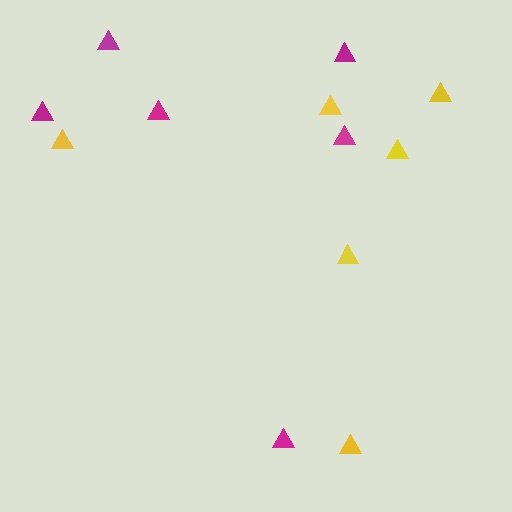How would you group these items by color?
There are 2 groups: one group of yellow triangles (6) and one group of magenta triangles (6).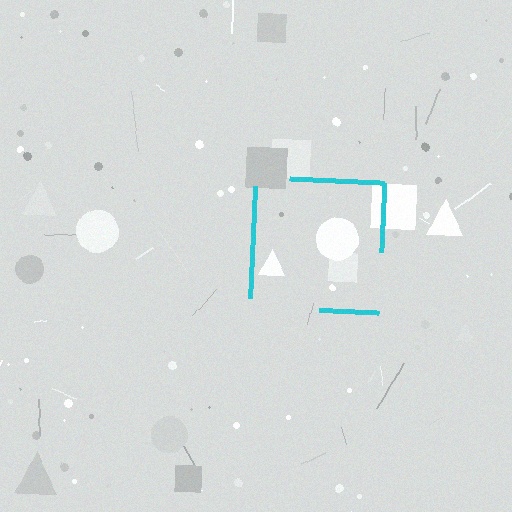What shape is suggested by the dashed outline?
The dashed outline suggests a square.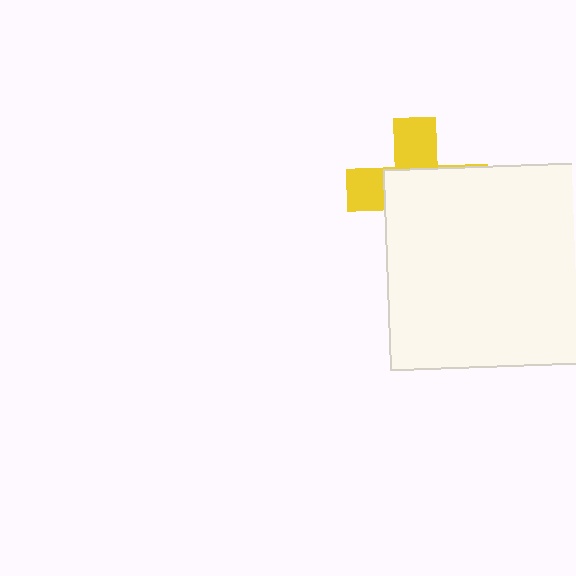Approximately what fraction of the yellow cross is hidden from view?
Roughly 62% of the yellow cross is hidden behind the white square.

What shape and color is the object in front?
The object in front is a white square.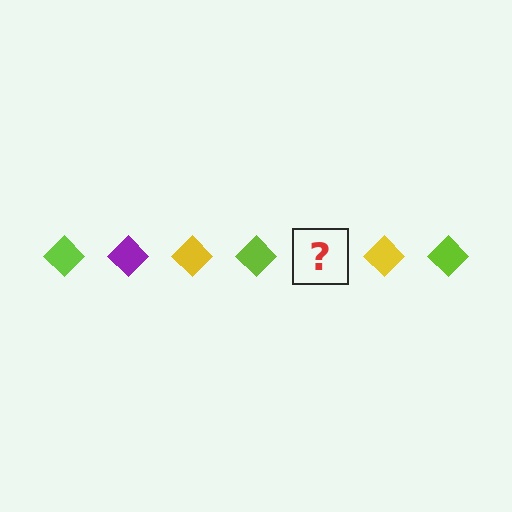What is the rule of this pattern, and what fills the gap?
The rule is that the pattern cycles through lime, purple, yellow diamonds. The gap should be filled with a purple diamond.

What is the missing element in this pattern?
The missing element is a purple diamond.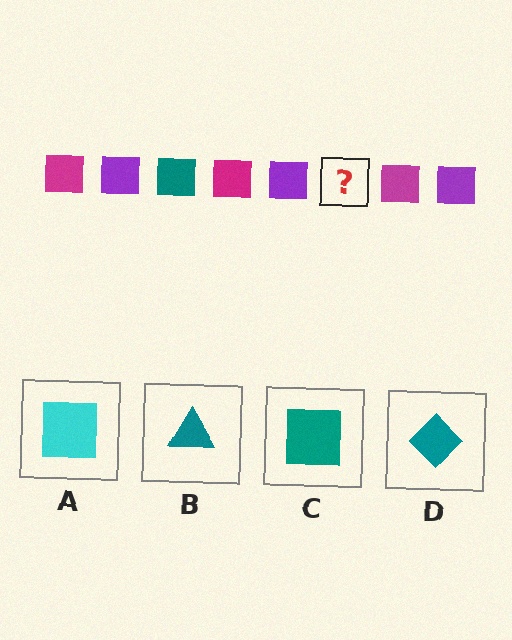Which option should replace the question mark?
Option C.